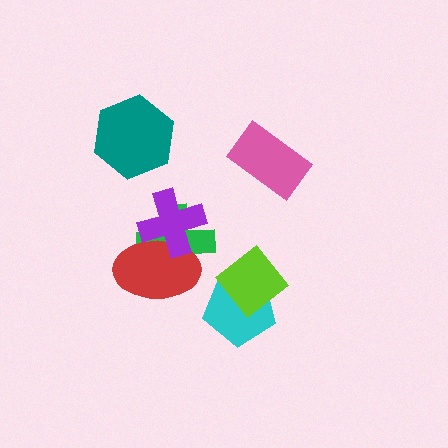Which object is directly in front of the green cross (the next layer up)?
The red ellipse is directly in front of the green cross.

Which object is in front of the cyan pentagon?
The lime diamond is in front of the cyan pentagon.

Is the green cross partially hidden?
Yes, it is partially covered by another shape.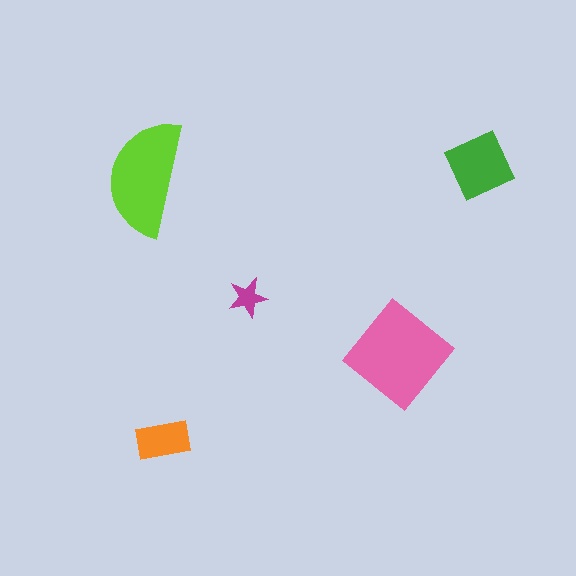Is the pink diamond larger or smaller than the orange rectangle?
Larger.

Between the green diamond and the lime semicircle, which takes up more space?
The lime semicircle.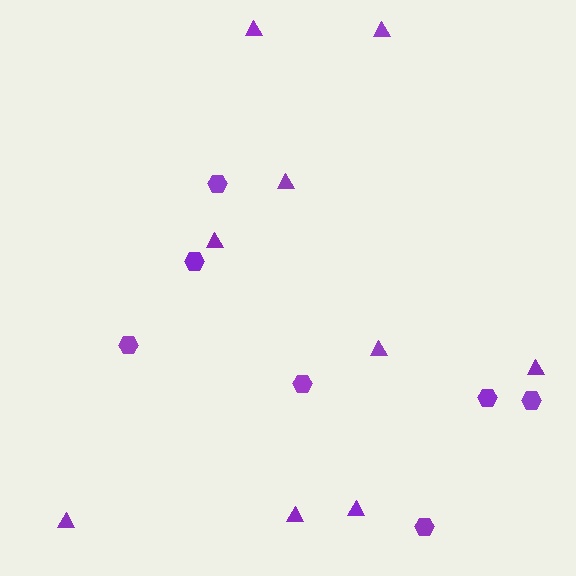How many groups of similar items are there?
There are 2 groups: one group of triangles (9) and one group of hexagons (7).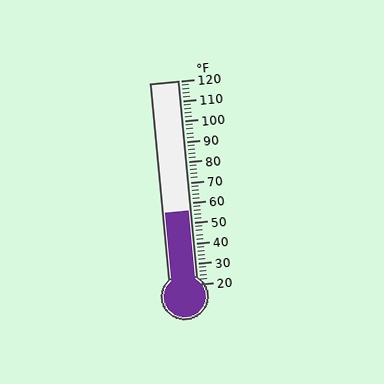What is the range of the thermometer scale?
The thermometer scale ranges from 20°F to 120°F.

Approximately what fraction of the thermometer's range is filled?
The thermometer is filled to approximately 35% of its range.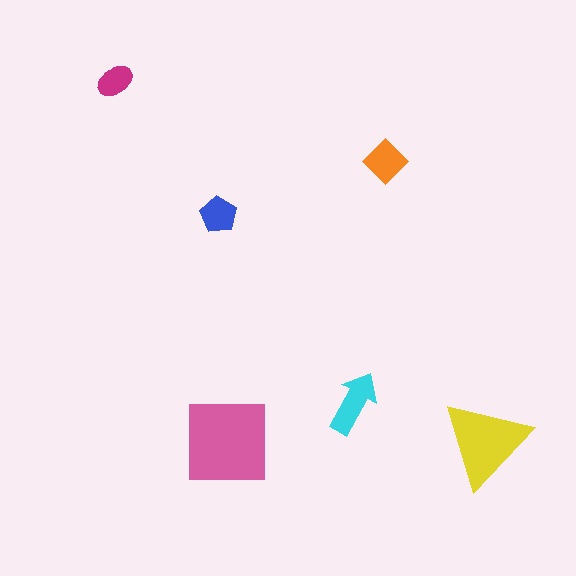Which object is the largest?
The pink square.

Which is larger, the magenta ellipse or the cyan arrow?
The cyan arrow.